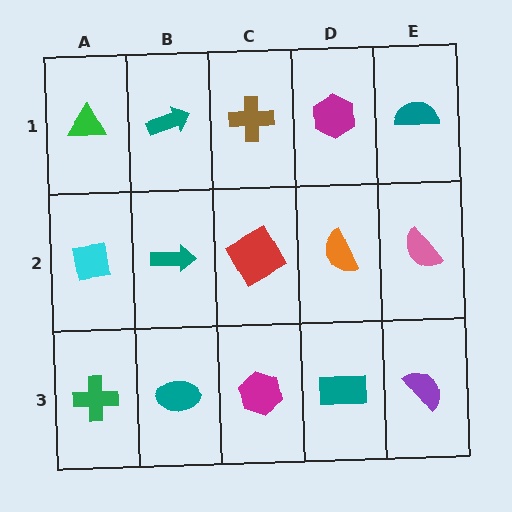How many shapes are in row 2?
5 shapes.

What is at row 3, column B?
A teal ellipse.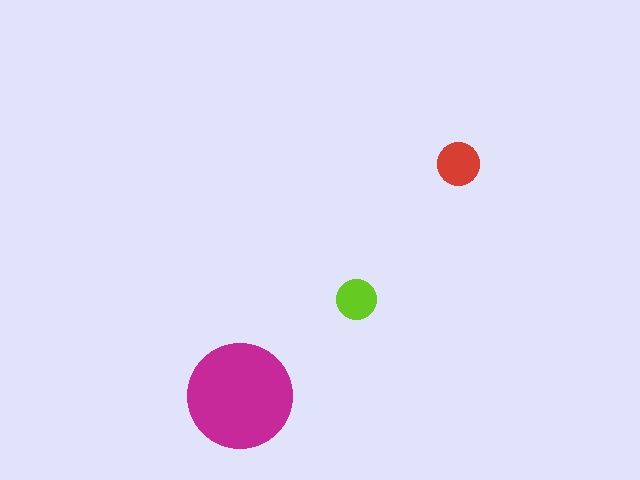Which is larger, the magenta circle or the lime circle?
The magenta one.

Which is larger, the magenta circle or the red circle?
The magenta one.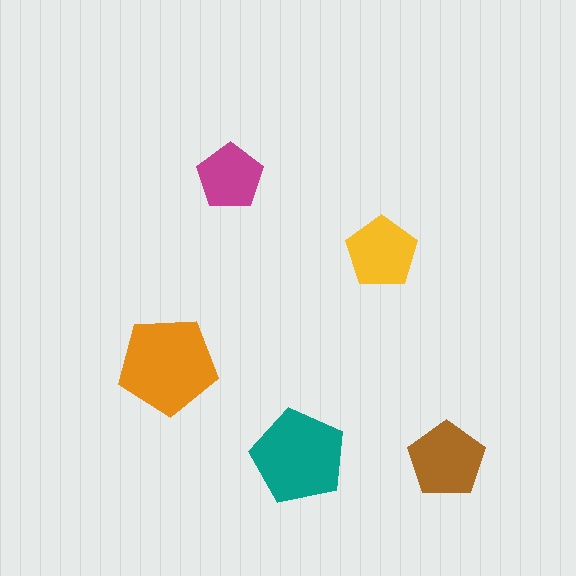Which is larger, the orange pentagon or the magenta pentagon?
The orange one.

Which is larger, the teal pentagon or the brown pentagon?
The teal one.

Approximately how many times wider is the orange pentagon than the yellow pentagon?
About 1.5 times wider.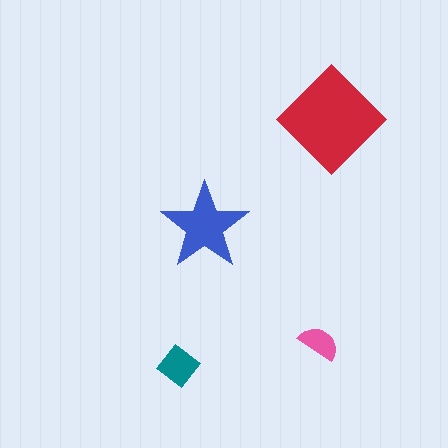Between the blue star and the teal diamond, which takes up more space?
The blue star.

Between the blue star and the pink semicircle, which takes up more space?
The blue star.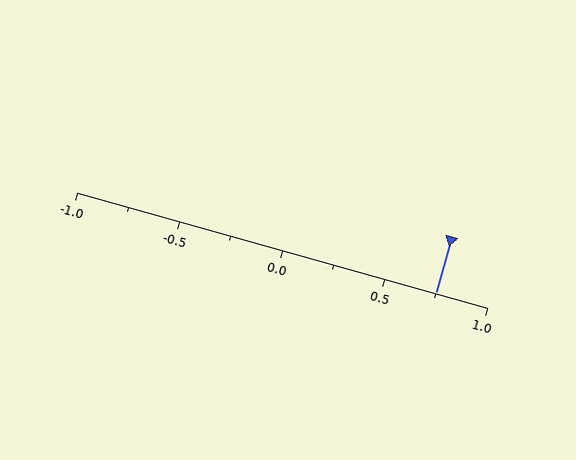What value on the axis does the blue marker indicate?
The marker indicates approximately 0.75.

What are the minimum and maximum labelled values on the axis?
The axis runs from -1.0 to 1.0.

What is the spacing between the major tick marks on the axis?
The major ticks are spaced 0.5 apart.